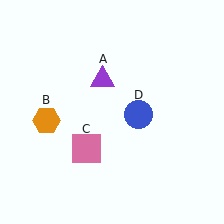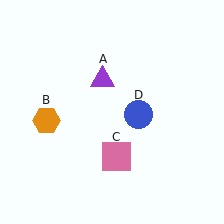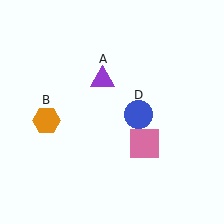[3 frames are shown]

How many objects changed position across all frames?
1 object changed position: pink square (object C).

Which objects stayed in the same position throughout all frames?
Purple triangle (object A) and orange hexagon (object B) and blue circle (object D) remained stationary.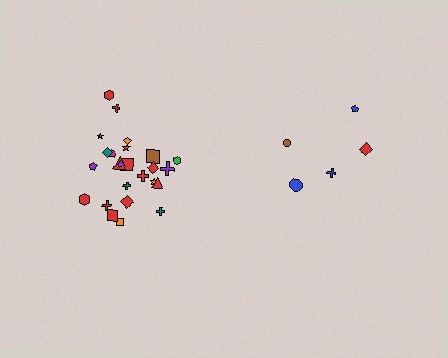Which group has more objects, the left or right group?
The left group.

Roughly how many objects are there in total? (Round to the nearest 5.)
Roughly 30 objects in total.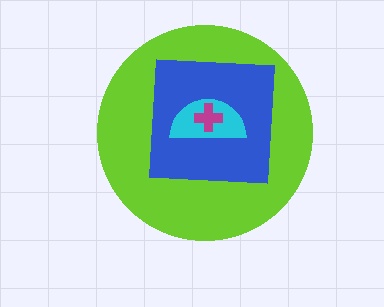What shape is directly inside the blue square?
The cyan semicircle.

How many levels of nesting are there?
4.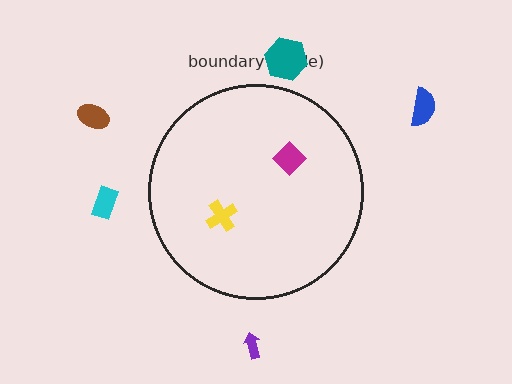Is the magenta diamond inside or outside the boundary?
Inside.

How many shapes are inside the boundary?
2 inside, 5 outside.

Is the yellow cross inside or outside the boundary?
Inside.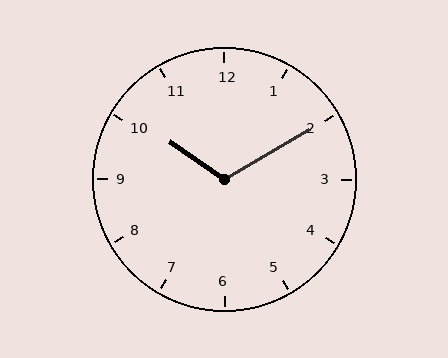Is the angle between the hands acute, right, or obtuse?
It is obtuse.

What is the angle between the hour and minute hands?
Approximately 115 degrees.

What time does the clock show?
10:10.